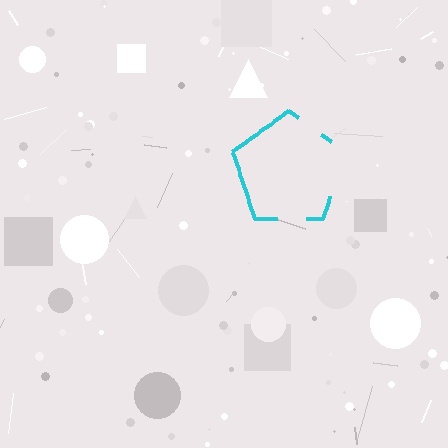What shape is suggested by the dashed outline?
The dashed outline suggests a pentagon.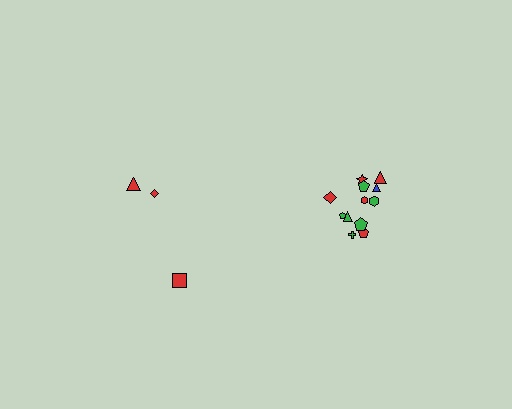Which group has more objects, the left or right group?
The right group.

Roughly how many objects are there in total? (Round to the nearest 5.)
Roughly 15 objects in total.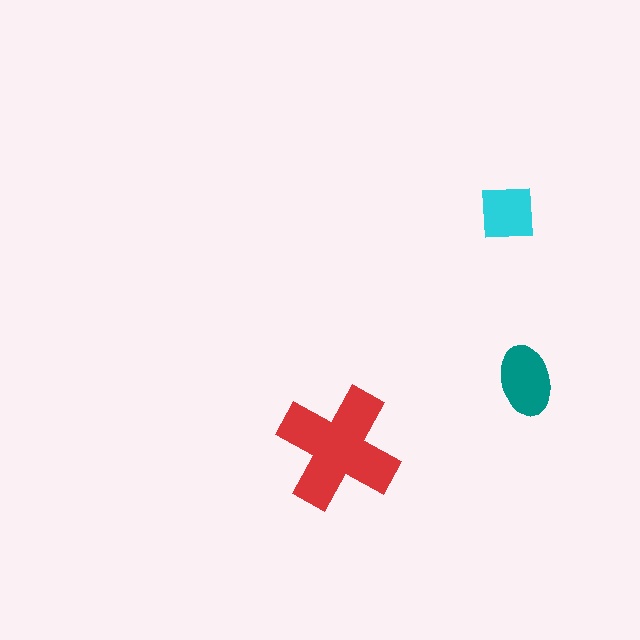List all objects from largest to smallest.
The red cross, the teal ellipse, the cyan square.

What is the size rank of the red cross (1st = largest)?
1st.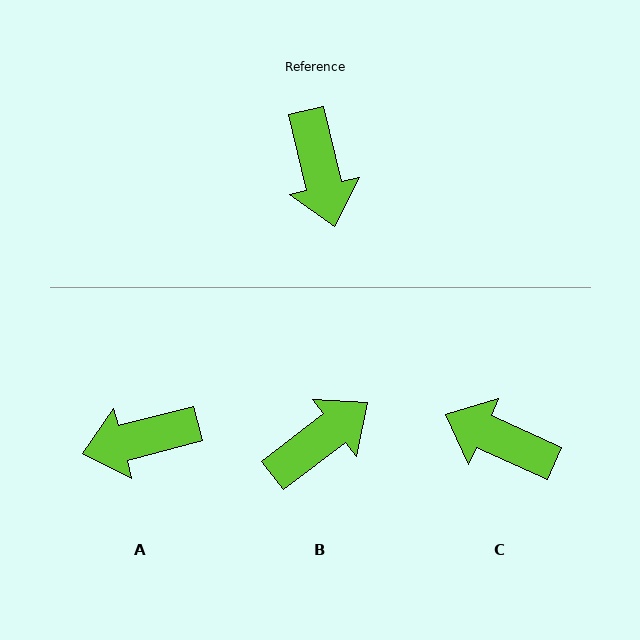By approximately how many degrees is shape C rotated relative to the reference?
Approximately 128 degrees clockwise.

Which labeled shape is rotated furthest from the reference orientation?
C, about 128 degrees away.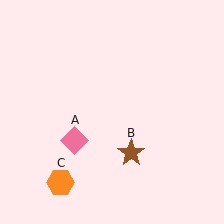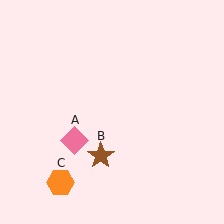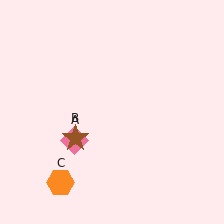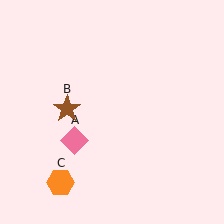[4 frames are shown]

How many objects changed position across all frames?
1 object changed position: brown star (object B).